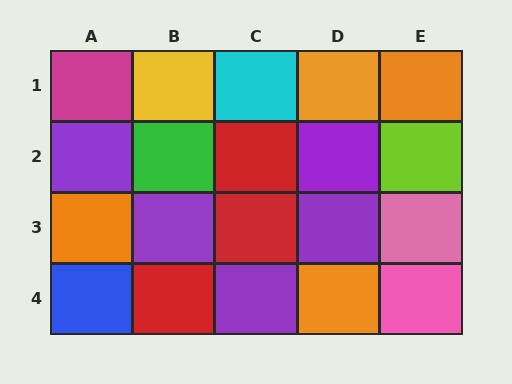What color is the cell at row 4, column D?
Orange.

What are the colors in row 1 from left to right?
Magenta, yellow, cyan, orange, orange.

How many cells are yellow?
1 cell is yellow.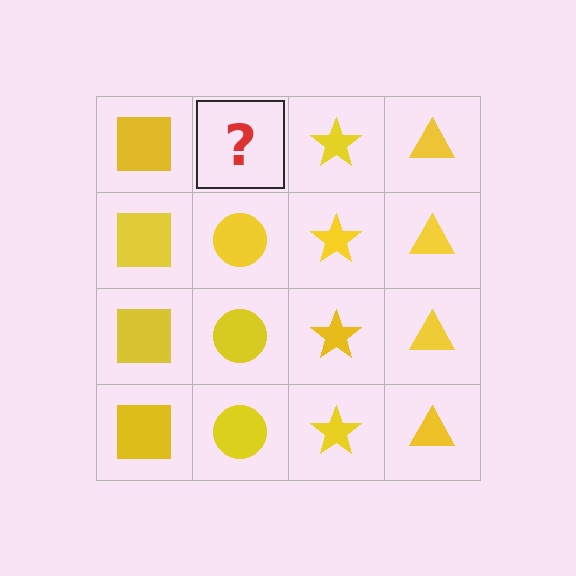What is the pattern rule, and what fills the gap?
The rule is that each column has a consistent shape. The gap should be filled with a yellow circle.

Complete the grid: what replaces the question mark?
The question mark should be replaced with a yellow circle.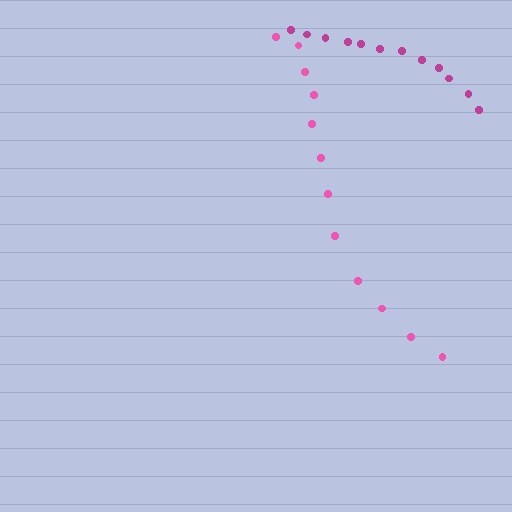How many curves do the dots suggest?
There are 2 distinct paths.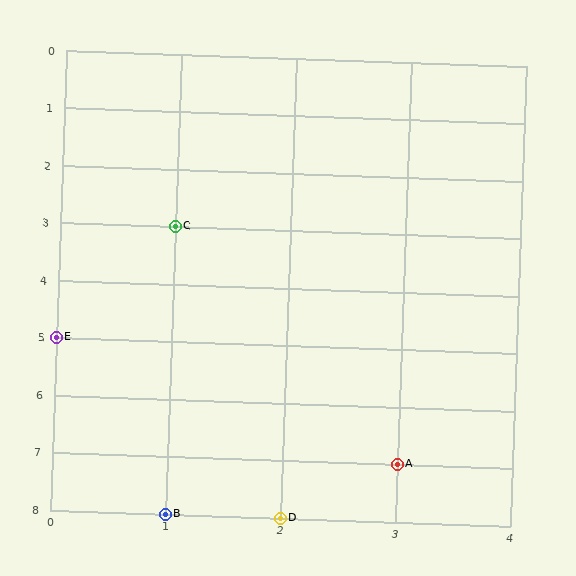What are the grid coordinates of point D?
Point D is at grid coordinates (2, 8).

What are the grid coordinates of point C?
Point C is at grid coordinates (1, 3).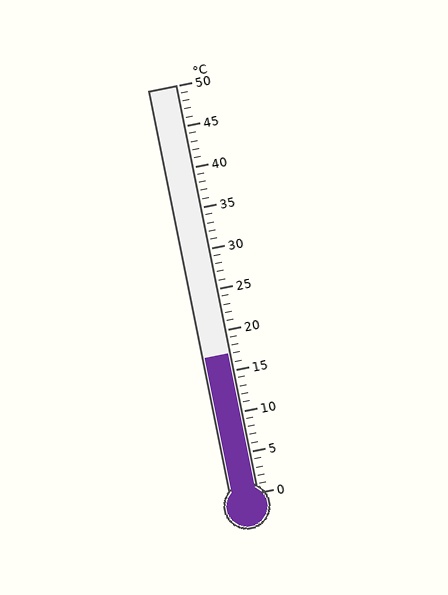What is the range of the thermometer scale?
The thermometer scale ranges from 0°C to 50°C.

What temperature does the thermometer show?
The thermometer shows approximately 17°C.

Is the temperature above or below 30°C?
The temperature is below 30°C.